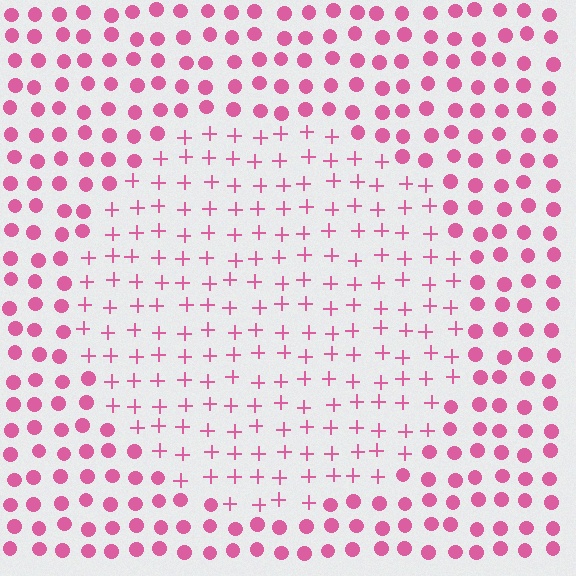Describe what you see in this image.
The image is filled with small pink elements arranged in a uniform grid. A circle-shaped region contains plus signs, while the surrounding area contains circles. The boundary is defined purely by the change in element shape.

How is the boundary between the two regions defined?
The boundary is defined by a change in element shape: plus signs inside vs. circles outside. All elements share the same color and spacing.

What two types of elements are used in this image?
The image uses plus signs inside the circle region and circles outside it.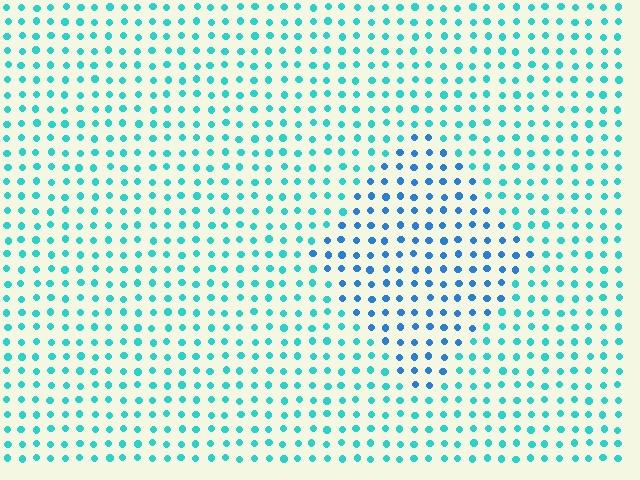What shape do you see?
I see a diamond.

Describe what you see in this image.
The image is filled with small cyan elements in a uniform arrangement. A diamond-shaped region is visible where the elements are tinted to a slightly different hue, forming a subtle color boundary.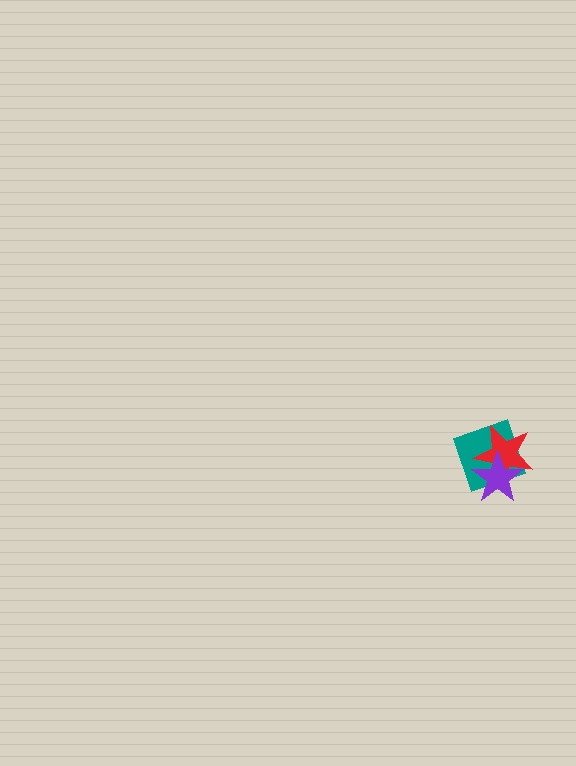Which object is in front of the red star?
The purple star is in front of the red star.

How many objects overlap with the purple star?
2 objects overlap with the purple star.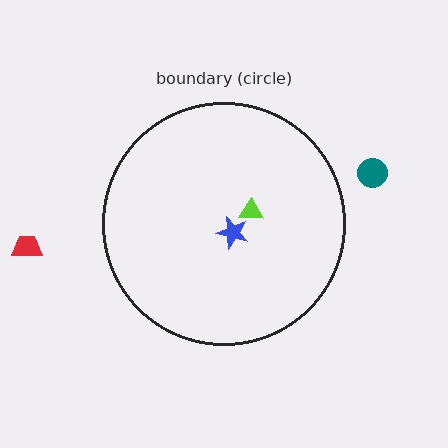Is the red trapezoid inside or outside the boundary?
Outside.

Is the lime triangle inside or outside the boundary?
Inside.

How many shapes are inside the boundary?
2 inside, 2 outside.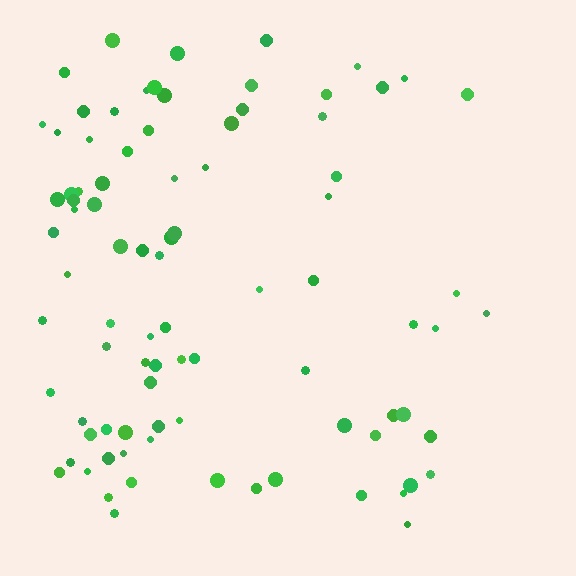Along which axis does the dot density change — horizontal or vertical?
Horizontal.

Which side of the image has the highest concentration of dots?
The left.